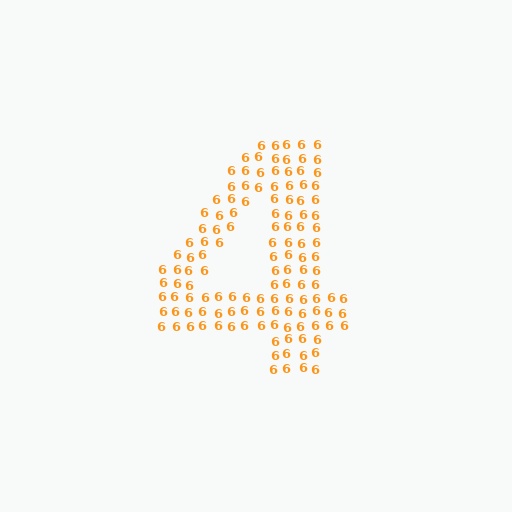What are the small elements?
The small elements are digit 6's.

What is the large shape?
The large shape is the digit 4.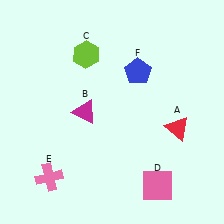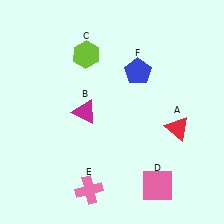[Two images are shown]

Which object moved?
The pink cross (E) moved right.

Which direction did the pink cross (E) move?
The pink cross (E) moved right.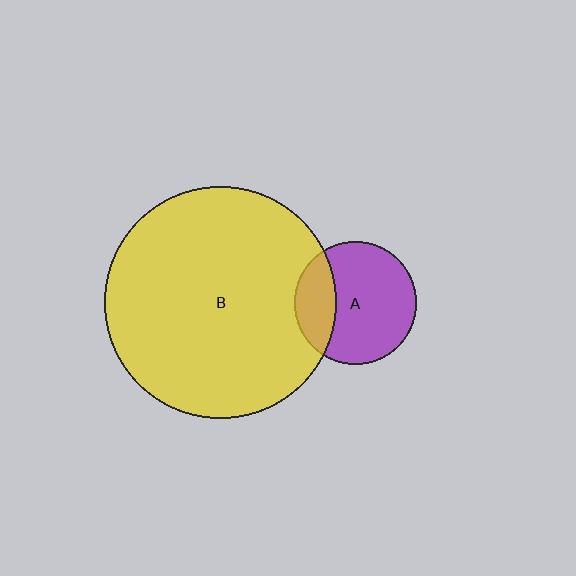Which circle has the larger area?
Circle B (yellow).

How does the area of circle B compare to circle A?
Approximately 3.6 times.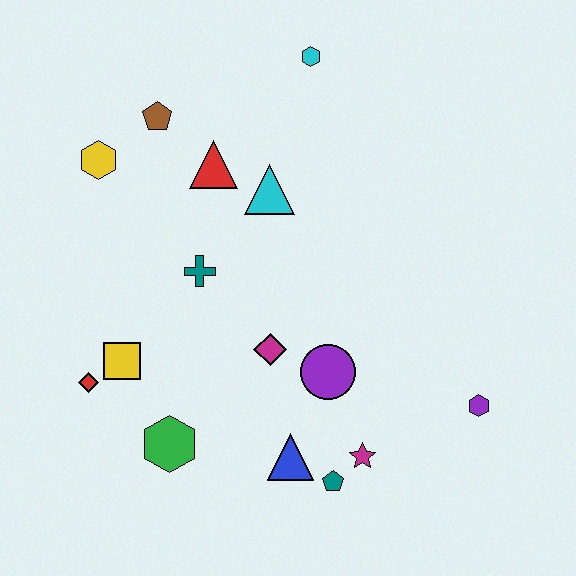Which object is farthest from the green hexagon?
The cyan hexagon is farthest from the green hexagon.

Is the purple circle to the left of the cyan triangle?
No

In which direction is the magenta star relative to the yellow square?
The magenta star is to the right of the yellow square.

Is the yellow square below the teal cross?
Yes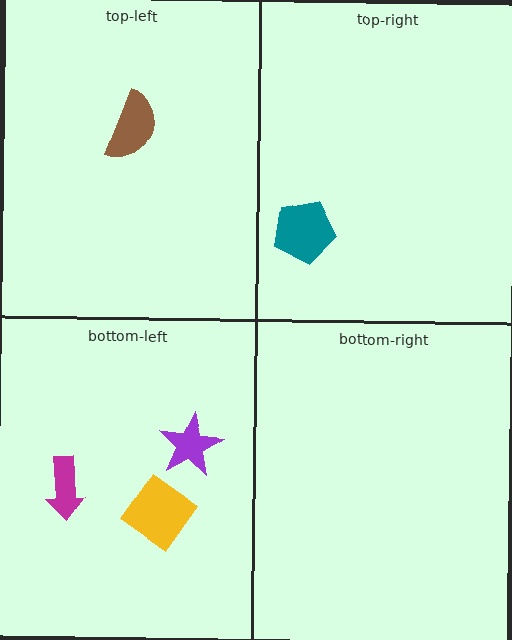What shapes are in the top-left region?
The brown semicircle.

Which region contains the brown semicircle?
The top-left region.